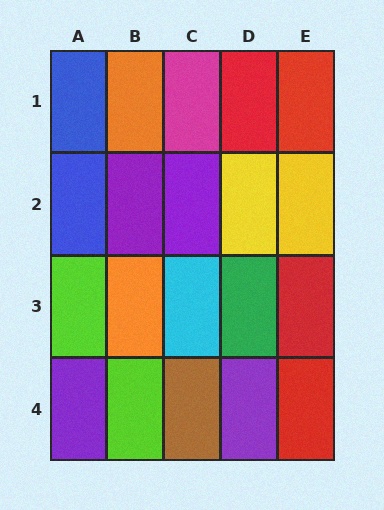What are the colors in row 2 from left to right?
Blue, purple, purple, yellow, yellow.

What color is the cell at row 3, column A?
Lime.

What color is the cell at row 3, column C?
Cyan.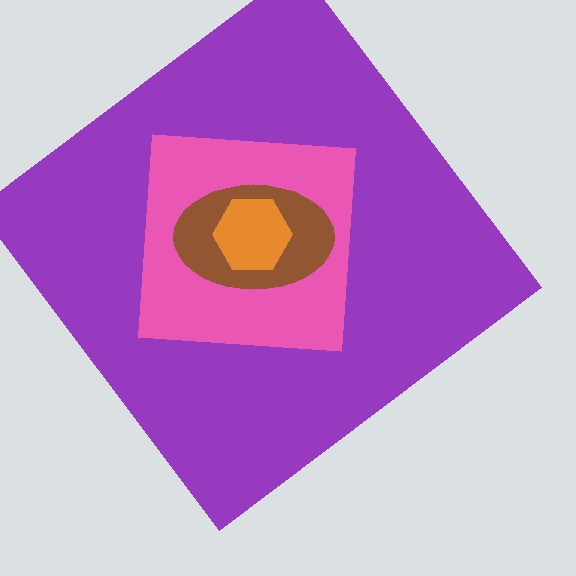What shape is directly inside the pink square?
The brown ellipse.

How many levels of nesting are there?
4.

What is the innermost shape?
The orange hexagon.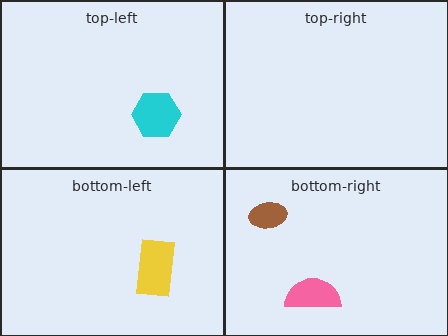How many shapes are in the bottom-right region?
2.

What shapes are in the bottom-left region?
The yellow rectangle.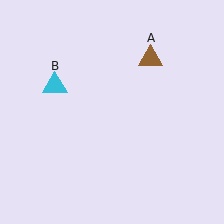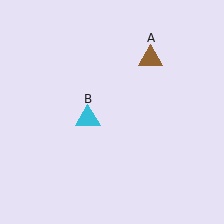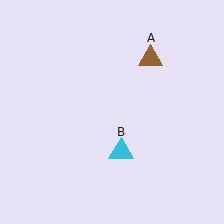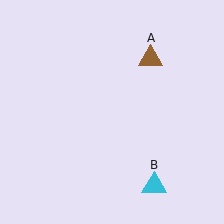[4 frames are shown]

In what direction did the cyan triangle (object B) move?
The cyan triangle (object B) moved down and to the right.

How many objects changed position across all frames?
1 object changed position: cyan triangle (object B).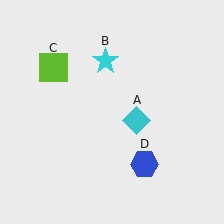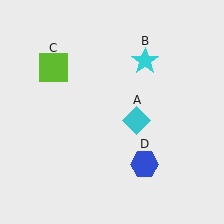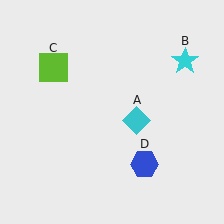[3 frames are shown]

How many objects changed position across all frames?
1 object changed position: cyan star (object B).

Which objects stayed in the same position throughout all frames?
Cyan diamond (object A) and lime square (object C) and blue hexagon (object D) remained stationary.